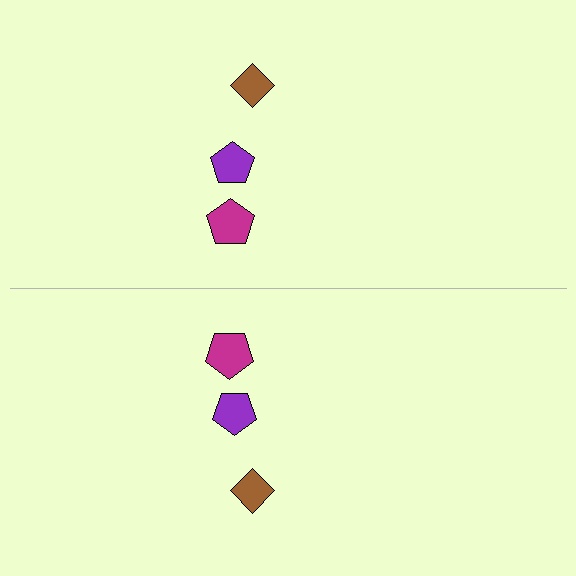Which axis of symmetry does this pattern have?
The pattern has a horizontal axis of symmetry running through the center of the image.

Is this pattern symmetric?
Yes, this pattern has bilateral (reflection) symmetry.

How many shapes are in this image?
There are 6 shapes in this image.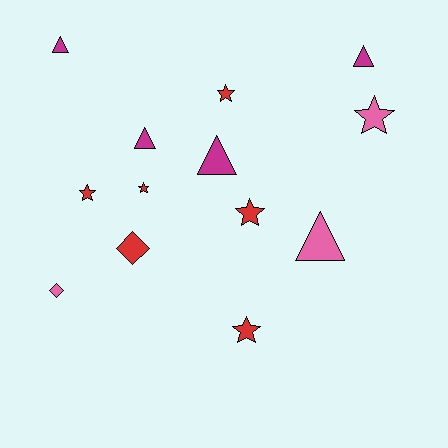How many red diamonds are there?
There is 1 red diamond.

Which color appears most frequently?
Red, with 6 objects.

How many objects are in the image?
There are 13 objects.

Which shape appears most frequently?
Star, with 6 objects.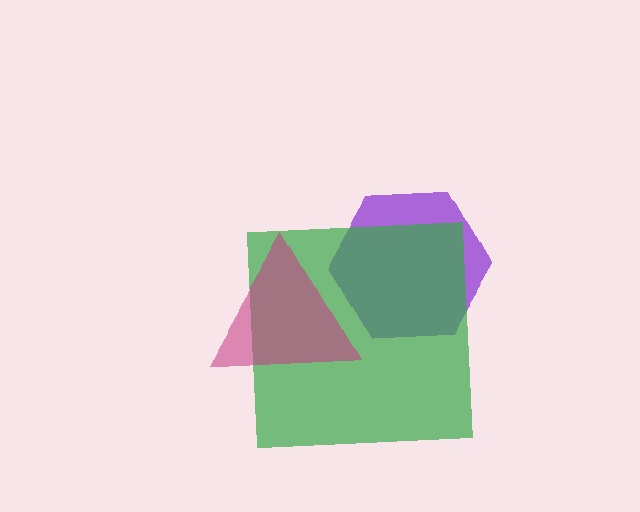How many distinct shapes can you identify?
There are 3 distinct shapes: a purple hexagon, a green square, a magenta triangle.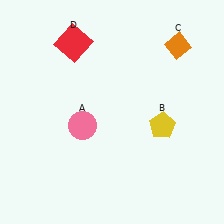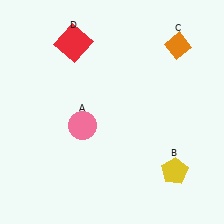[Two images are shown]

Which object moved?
The yellow pentagon (B) moved down.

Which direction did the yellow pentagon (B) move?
The yellow pentagon (B) moved down.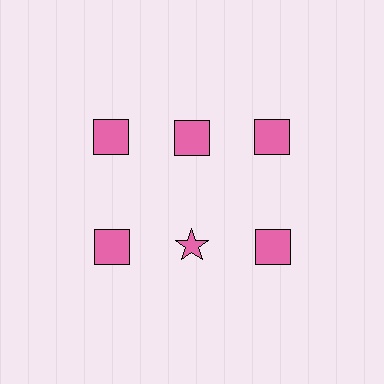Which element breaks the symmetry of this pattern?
The pink star in the second row, second from left column breaks the symmetry. All other shapes are pink squares.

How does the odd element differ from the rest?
It has a different shape: star instead of square.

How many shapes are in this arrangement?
There are 6 shapes arranged in a grid pattern.